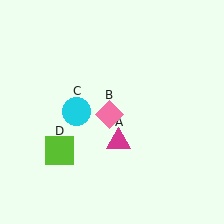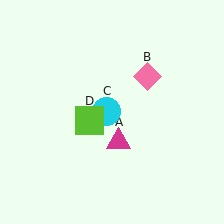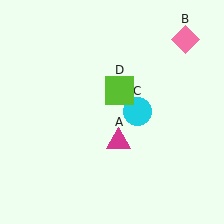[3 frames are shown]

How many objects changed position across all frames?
3 objects changed position: pink diamond (object B), cyan circle (object C), lime square (object D).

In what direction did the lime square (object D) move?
The lime square (object D) moved up and to the right.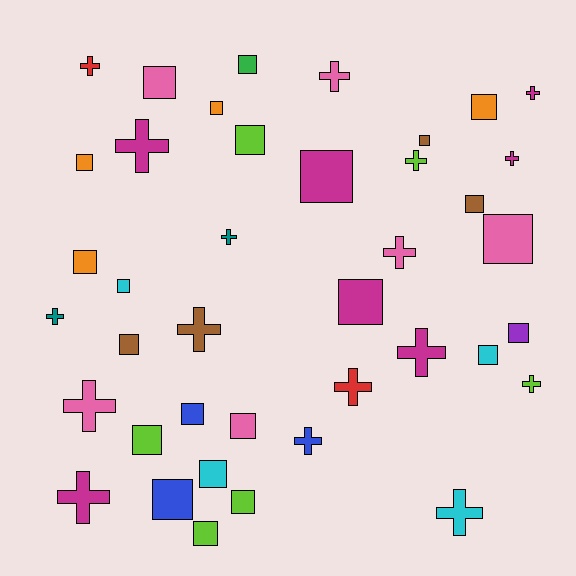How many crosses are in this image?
There are 17 crosses.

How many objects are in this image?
There are 40 objects.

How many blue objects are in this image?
There are 3 blue objects.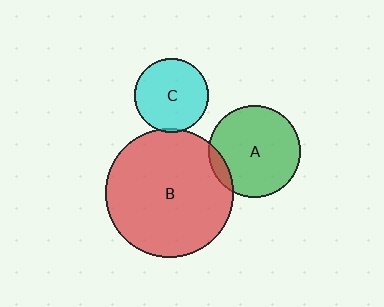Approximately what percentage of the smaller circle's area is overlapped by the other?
Approximately 5%.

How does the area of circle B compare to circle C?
Approximately 3.0 times.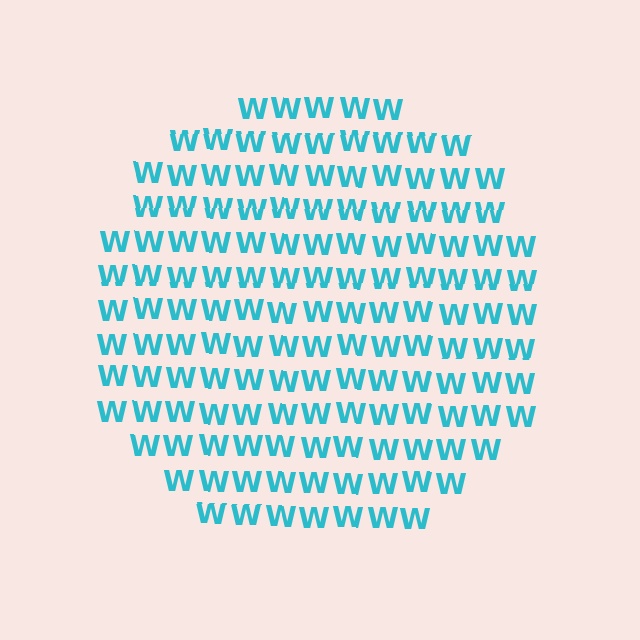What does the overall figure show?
The overall figure shows a circle.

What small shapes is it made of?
It is made of small letter W's.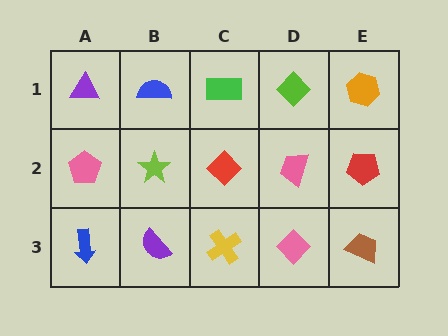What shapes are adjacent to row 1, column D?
A pink trapezoid (row 2, column D), a green rectangle (row 1, column C), an orange hexagon (row 1, column E).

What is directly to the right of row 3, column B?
A yellow cross.